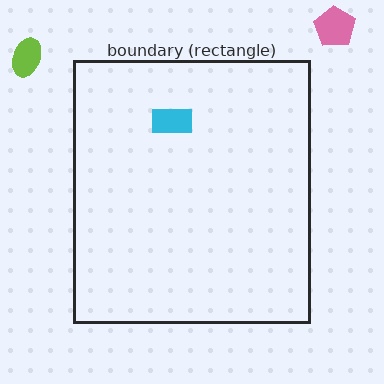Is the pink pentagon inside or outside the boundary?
Outside.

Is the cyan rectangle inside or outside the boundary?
Inside.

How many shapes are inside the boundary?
1 inside, 2 outside.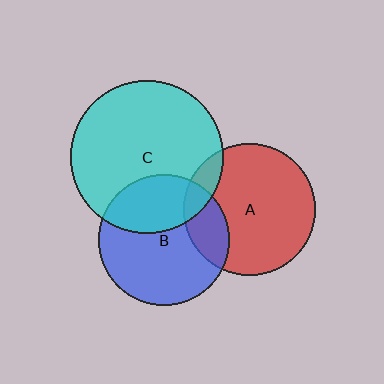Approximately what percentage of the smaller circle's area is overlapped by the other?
Approximately 10%.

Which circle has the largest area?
Circle C (cyan).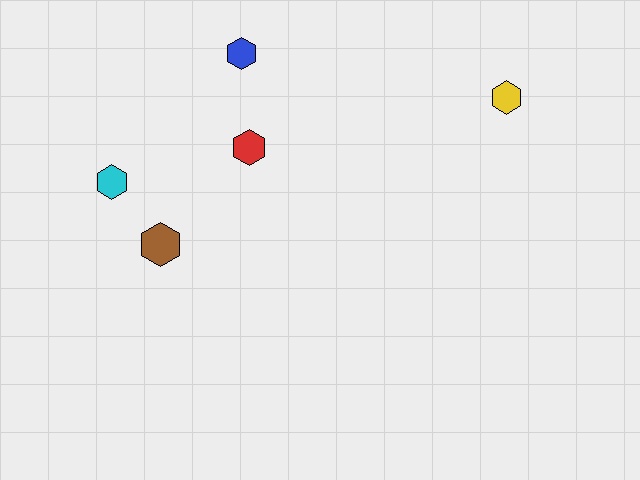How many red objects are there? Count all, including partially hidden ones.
There is 1 red object.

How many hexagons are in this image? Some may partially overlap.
There are 5 hexagons.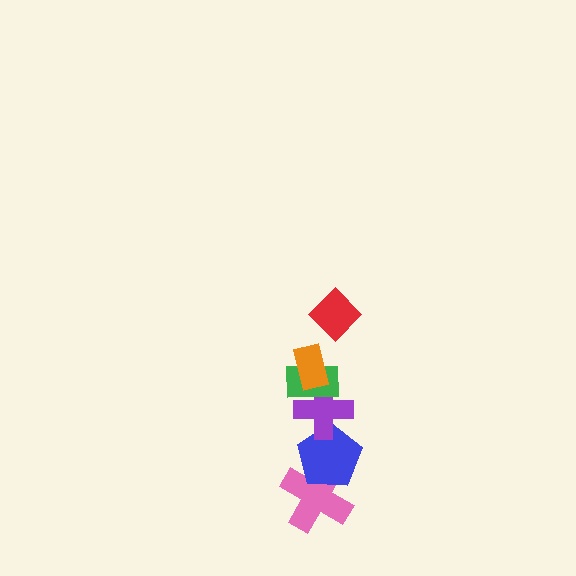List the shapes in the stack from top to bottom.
From top to bottom: the red diamond, the orange rectangle, the green rectangle, the purple cross, the blue pentagon, the pink cross.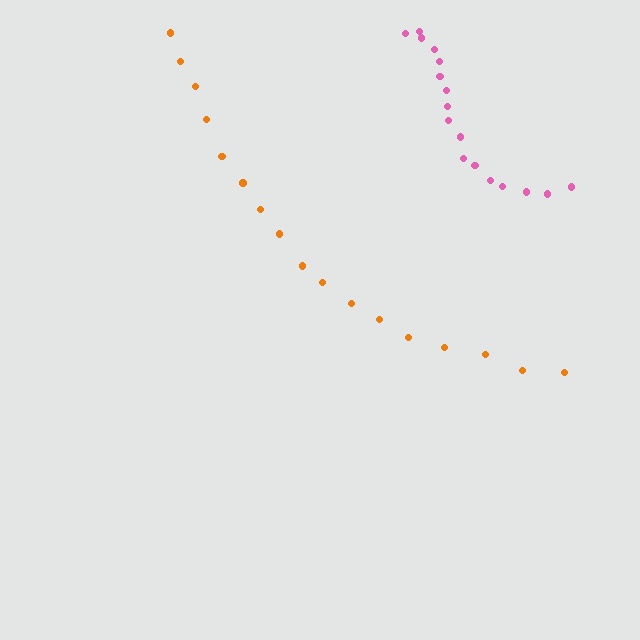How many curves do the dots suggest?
There are 2 distinct paths.